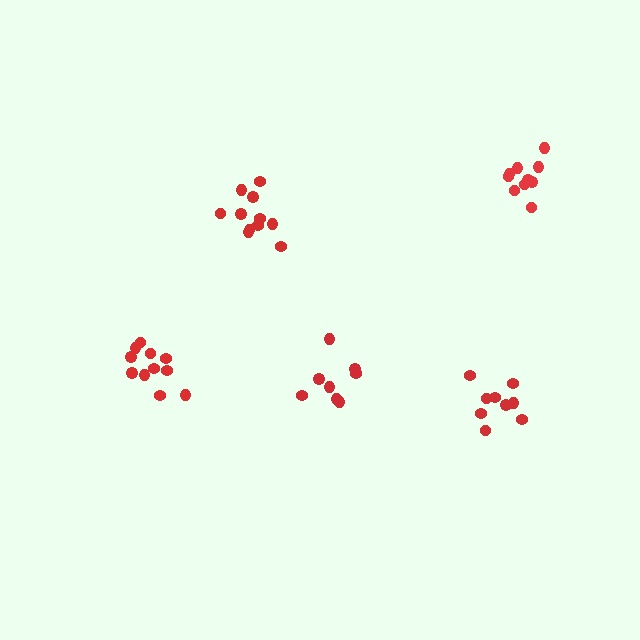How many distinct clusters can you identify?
There are 5 distinct clusters.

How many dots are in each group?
Group 1: 11 dots, Group 2: 10 dots, Group 3: 8 dots, Group 4: 11 dots, Group 5: 9 dots (49 total).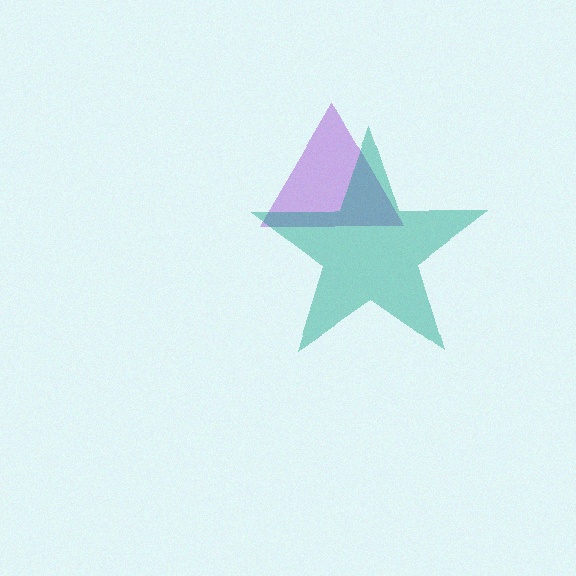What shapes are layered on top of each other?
The layered shapes are: a purple triangle, a teal star.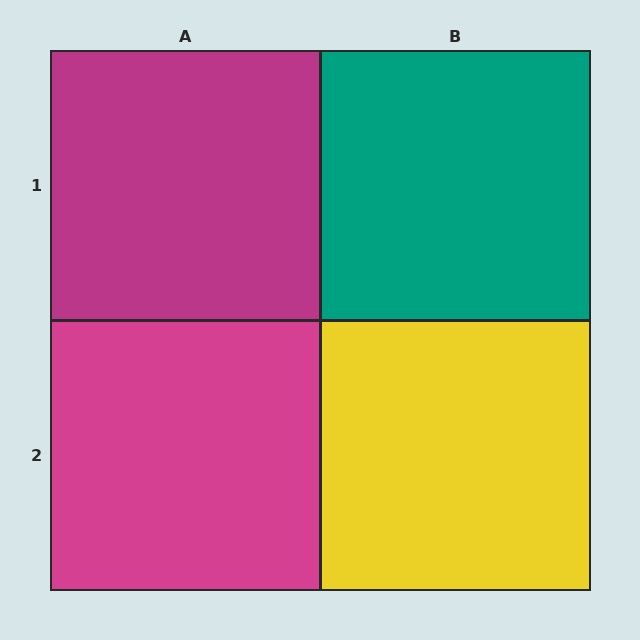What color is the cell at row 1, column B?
Teal.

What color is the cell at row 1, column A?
Magenta.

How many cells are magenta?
2 cells are magenta.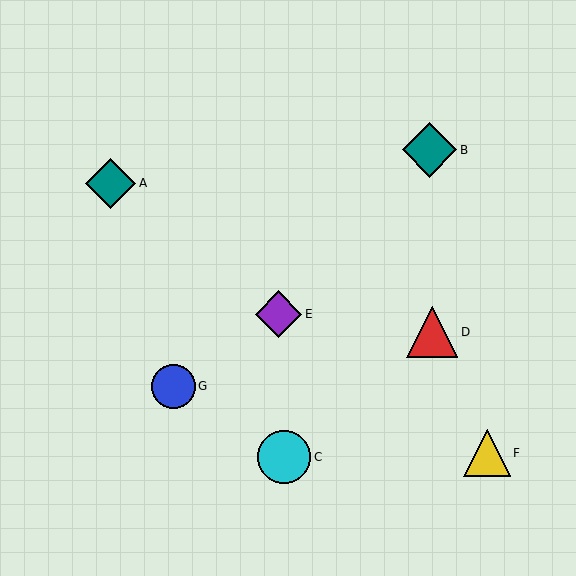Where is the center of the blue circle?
The center of the blue circle is at (174, 386).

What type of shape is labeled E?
Shape E is a purple diamond.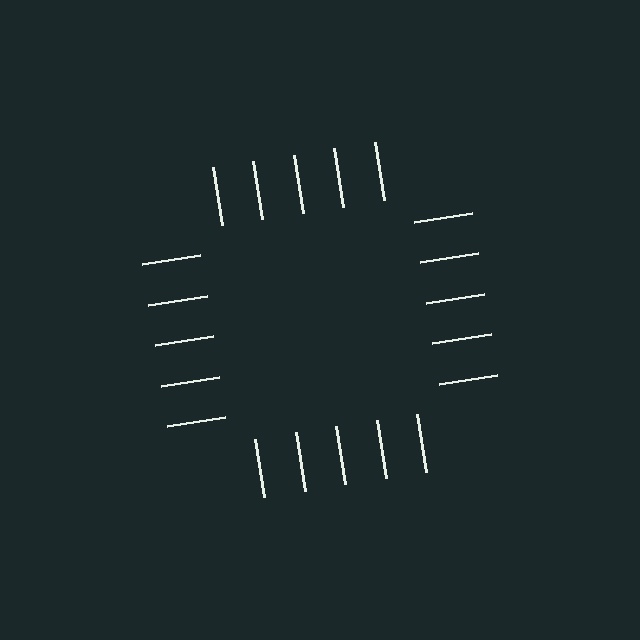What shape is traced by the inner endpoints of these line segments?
An illusory square — the line segments terminate on its edges but no continuous stroke is drawn.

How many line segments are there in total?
20 — 5 along each of the 4 edges.